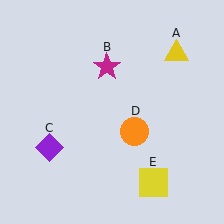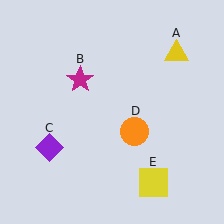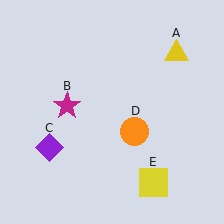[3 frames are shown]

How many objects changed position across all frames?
1 object changed position: magenta star (object B).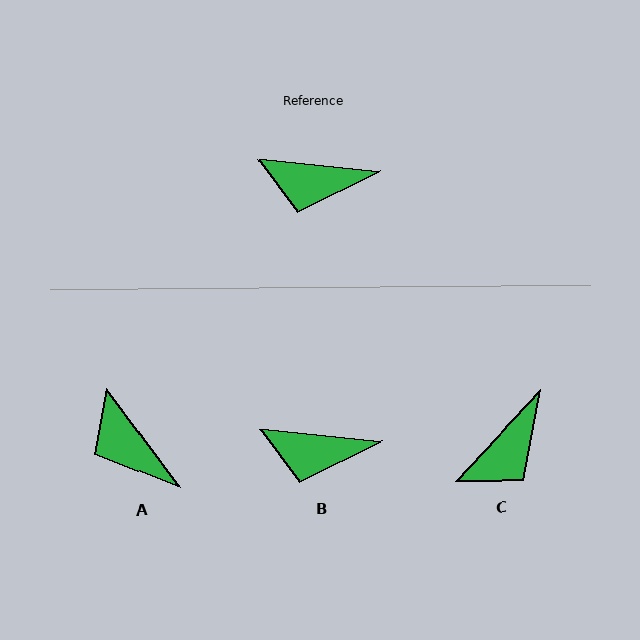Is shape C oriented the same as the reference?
No, it is off by about 53 degrees.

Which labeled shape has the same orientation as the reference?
B.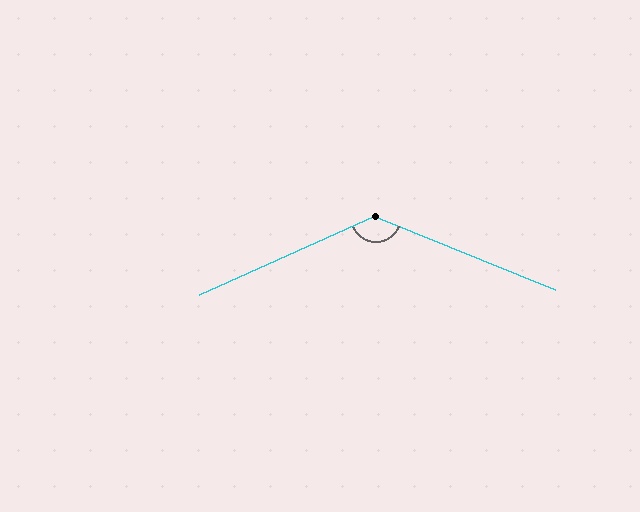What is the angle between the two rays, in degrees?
Approximately 134 degrees.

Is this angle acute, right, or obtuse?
It is obtuse.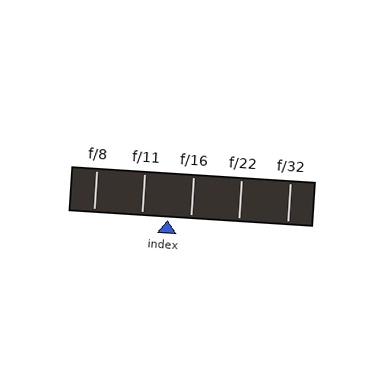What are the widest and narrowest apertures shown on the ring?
The widest aperture shown is f/8 and the narrowest is f/32.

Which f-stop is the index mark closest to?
The index mark is closest to f/16.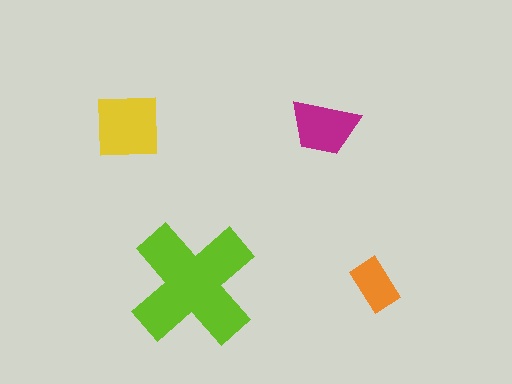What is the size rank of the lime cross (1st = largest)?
1st.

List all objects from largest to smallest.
The lime cross, the yellow square, the magenta trapezoid, the orange rectangle.